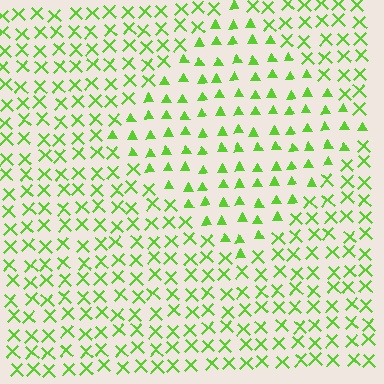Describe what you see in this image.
The image is filled with small lime elements arranged in a uniform grid. A diamond-shaped region contains triangles, while the surrounding area contains X marks. The boundary is defined purely by the change in element shape.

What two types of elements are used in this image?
The image uses triangles inside the diamond region and X marks outside it.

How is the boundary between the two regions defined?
The boundary is defined by a change in element shape: triangles inside vs. X marks outside. All elements share the same color and spacing.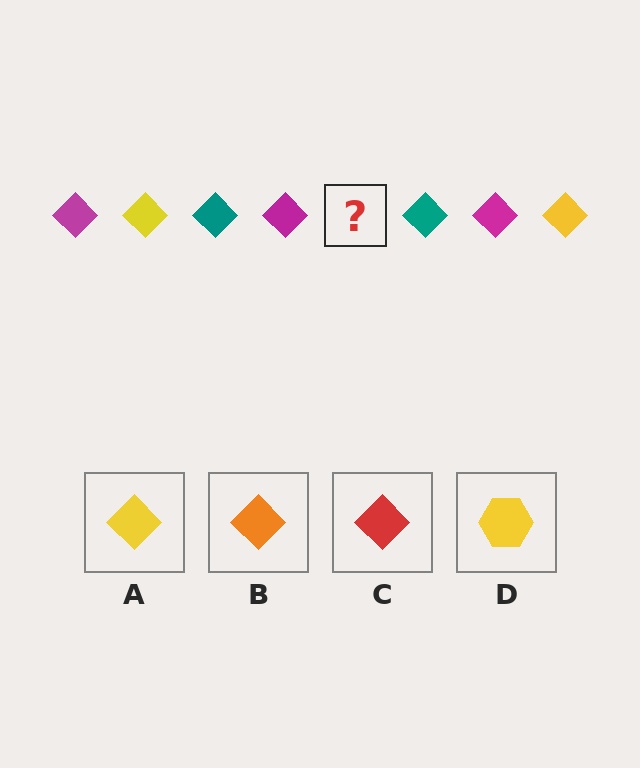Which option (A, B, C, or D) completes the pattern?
A.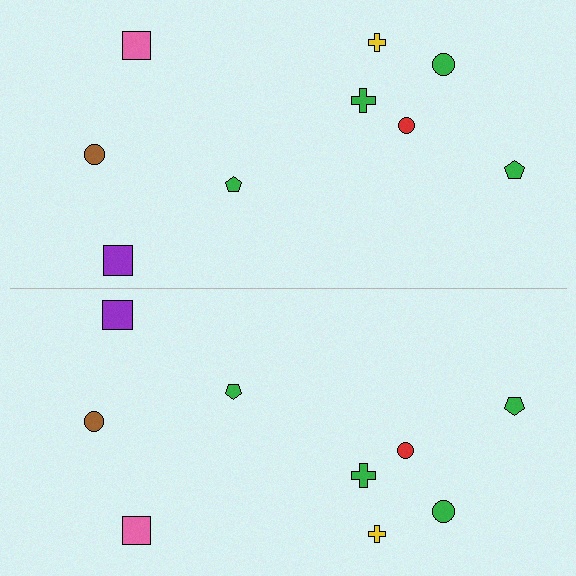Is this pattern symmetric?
Yes, this pattern has bilateral (reflection) symmetry.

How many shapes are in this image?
There are 18 shapes in this image.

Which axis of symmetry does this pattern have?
The pattern has a horizontal axis of symmetry running through the center of the image.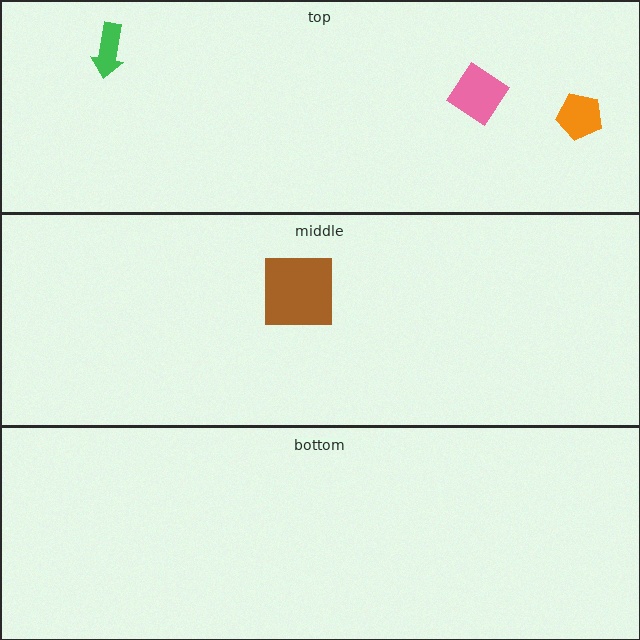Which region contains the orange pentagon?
The top region.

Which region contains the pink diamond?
The top region.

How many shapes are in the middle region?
1.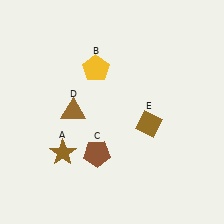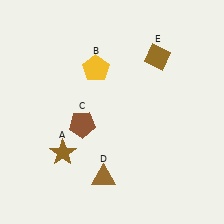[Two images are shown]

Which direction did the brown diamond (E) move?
The brown diamond (E) moved up.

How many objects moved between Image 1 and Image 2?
3 objects moved between the two images.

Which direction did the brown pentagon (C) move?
The brown pentagon (C) moved up.